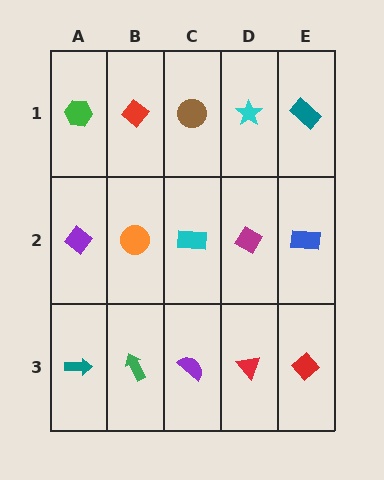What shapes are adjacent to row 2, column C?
A brown circle (row 1, column C), a purple semicircle (row 3, column C), an orange circle (row 2, column B), a magenta diamond (row 2, column D).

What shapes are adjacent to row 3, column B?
An orange circle (row 2, column B), a teal arrow (row 3, column A), a purple semicircle (row 3, column C).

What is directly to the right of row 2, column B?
A cyan rectangle.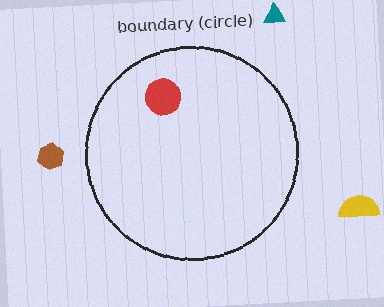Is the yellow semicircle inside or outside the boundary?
Outside.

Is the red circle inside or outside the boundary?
Inside.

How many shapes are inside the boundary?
1 inside, 3 outside.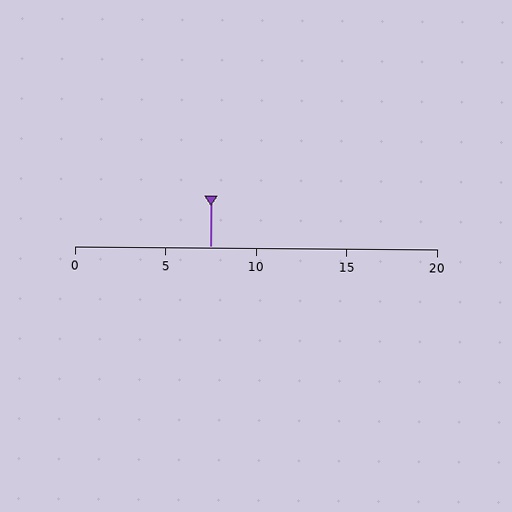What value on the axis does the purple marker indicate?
The marker indicates approximately 7.5.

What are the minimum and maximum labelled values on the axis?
The axis runs from 0 to 20.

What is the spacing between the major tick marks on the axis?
The major ticks are spaced 5 apart.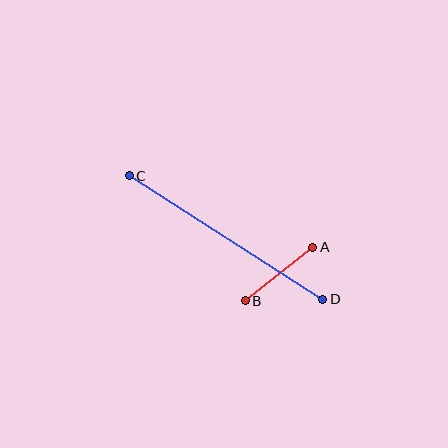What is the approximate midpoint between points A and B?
The midpoint is at approximately (279, 274) pixels.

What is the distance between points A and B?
The distance is approximately 86 pixels.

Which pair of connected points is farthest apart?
Points C and D are farthest apart.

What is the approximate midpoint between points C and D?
The midpoint is at approximately (226, 238) pixels.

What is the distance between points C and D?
The distance is approximately 229 pixels.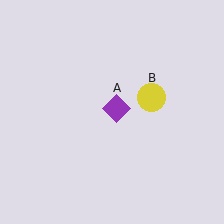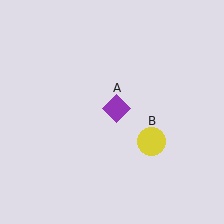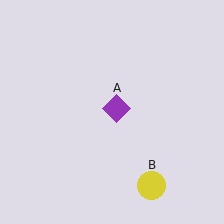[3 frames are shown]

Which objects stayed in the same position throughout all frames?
Purple diamond (object A) remained stationary.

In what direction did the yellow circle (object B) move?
The yellow circle (object B) moved down.